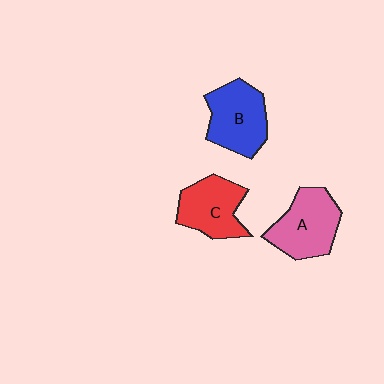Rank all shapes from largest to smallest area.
From largest to smallest: A (pink), B (blue), C (red).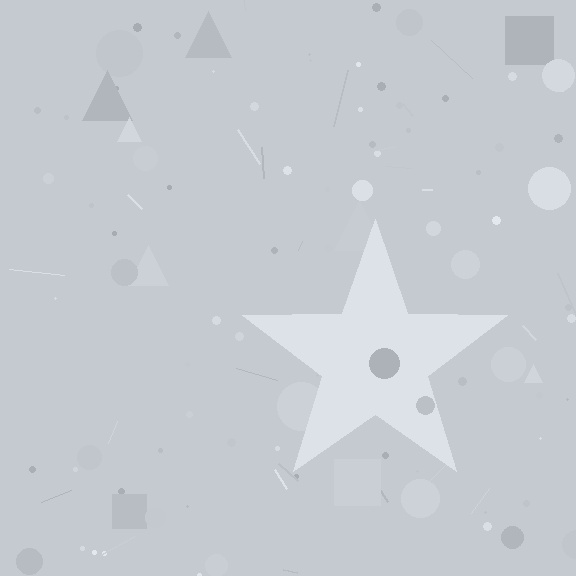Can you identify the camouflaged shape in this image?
The camouflaged shape is a star.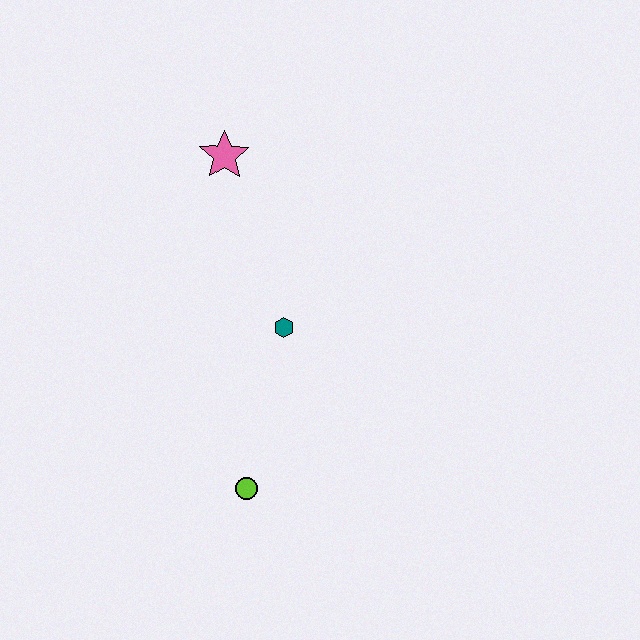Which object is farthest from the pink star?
The lime circle is farthest from the pink star.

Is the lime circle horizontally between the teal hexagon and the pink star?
Yes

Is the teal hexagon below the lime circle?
No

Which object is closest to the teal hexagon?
The lime circle is closest to the teal hexagon.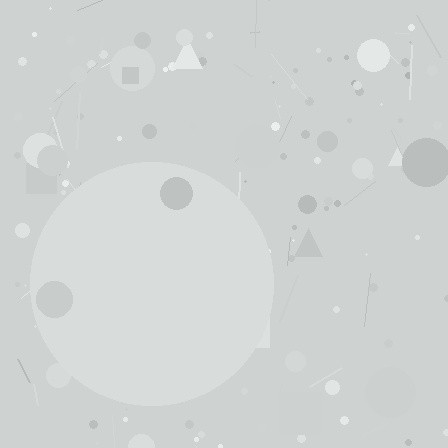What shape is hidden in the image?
A circle is hidden in the image.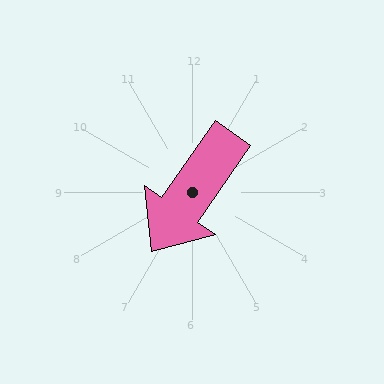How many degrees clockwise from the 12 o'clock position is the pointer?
Approximately 215 degrees.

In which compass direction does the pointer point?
Southwest.